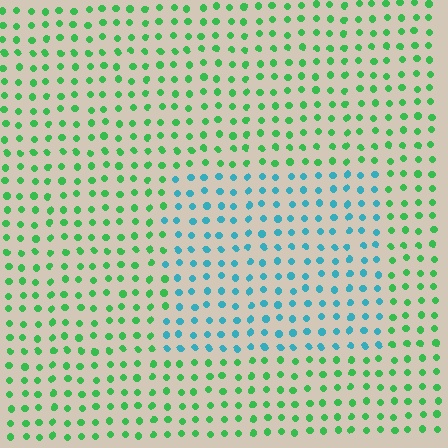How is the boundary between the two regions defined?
The boundary is defined purely by a slight shift in hue (about 57 degrees). Spacing, size, and orientation are identical on both sides.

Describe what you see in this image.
The image is filled with small green elements in a uniform arrangement. A rectangle-shaped region is visible where the elements are tinted to a slightly different hue, forming a subtle color boundary.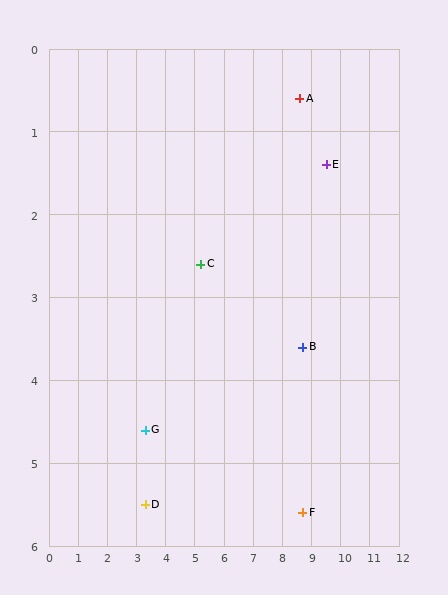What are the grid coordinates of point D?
Point D is at approximately (3.3, 5.5).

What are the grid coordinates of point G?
Point G is at approximately (3.3, 4.6).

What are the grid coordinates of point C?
Point C is at approximately (5.2, 2.6).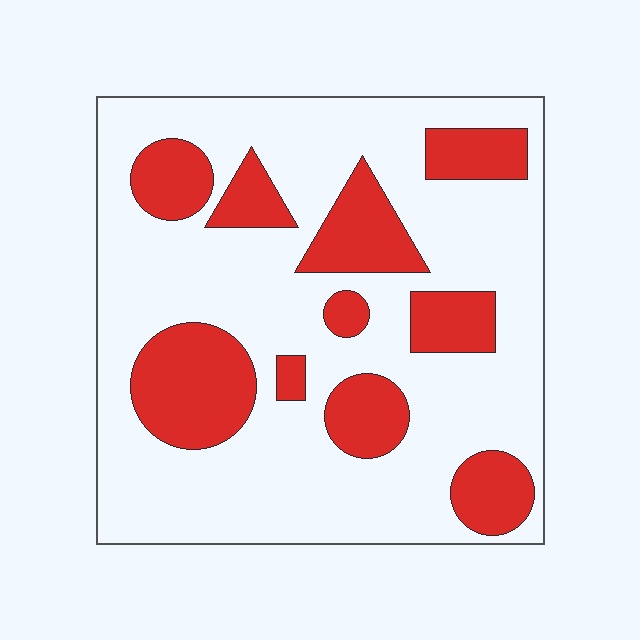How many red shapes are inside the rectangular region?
10.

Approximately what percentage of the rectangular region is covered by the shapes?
Approximately 30%.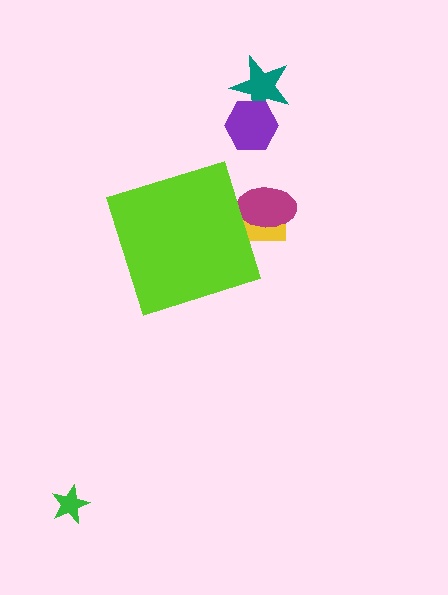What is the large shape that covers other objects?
A lime diamond.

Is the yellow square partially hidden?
Yes, the yellow square is partially hidden behind the lime diamond.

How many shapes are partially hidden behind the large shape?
2 shapes are partially hidden.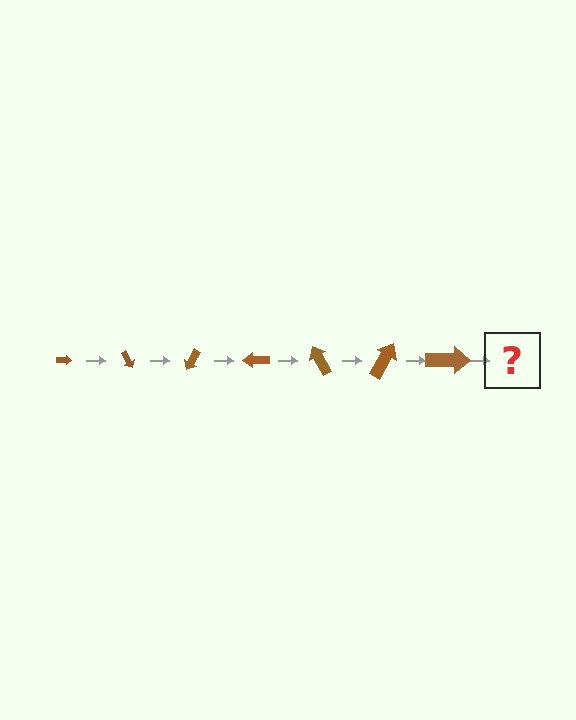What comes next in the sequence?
The next element should be an arrow, larger than the previous one and rotated 420 degrees from the start.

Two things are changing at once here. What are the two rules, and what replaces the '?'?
The two rules are that the arrow grows larger each step and it rotates 60 degrees each step. The '?' should be an arrow, larger than the previous one and rotated 420 degrees from the start.